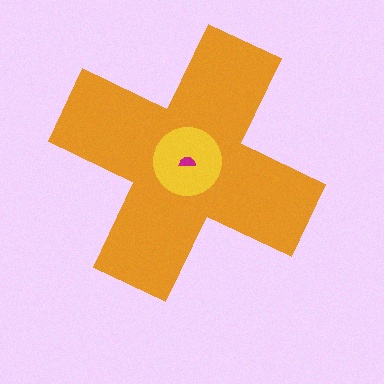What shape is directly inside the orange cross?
The yellow circle.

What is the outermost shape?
The orange cross.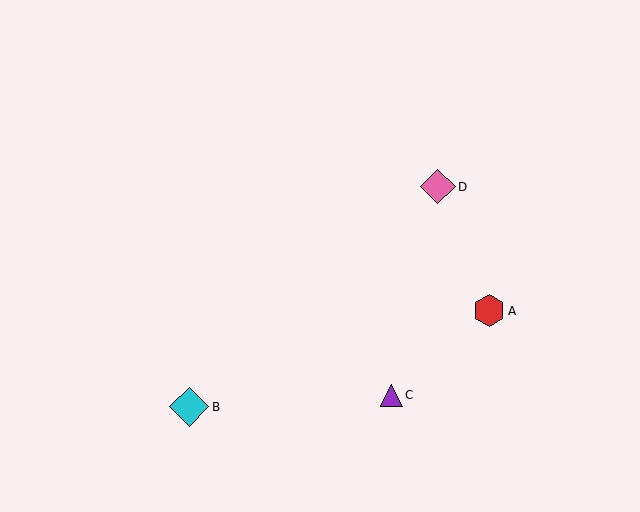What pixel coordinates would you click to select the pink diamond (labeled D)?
Click at (438, 187) to select the pink diamond D.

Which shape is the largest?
The cyan diamond (labeled B) is the largest.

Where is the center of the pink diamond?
The center of the pink diamond is at (438, 187).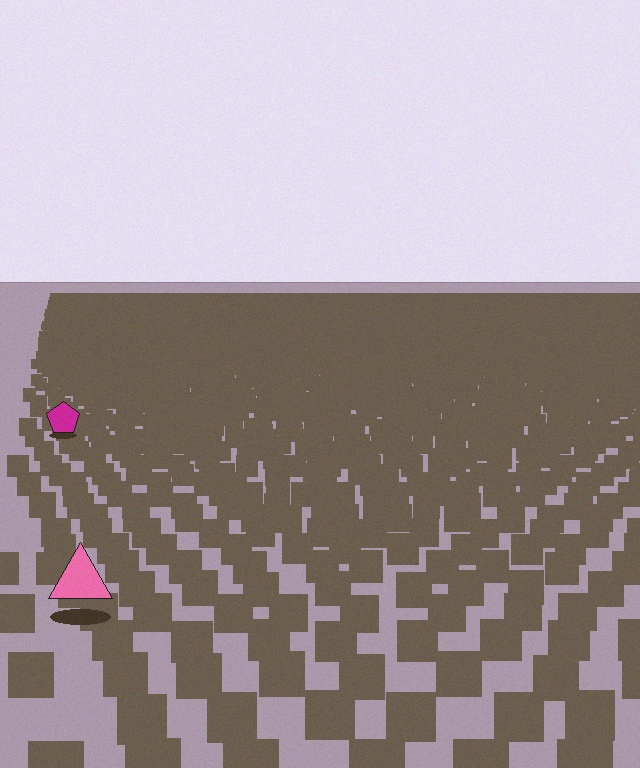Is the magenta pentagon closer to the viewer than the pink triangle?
No. The pink triangle is closer — you can tell from the texture gradient: the ground texture is coarser near it.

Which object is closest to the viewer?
The pink triangle is closest. The texture marks near it are larger and more spread out.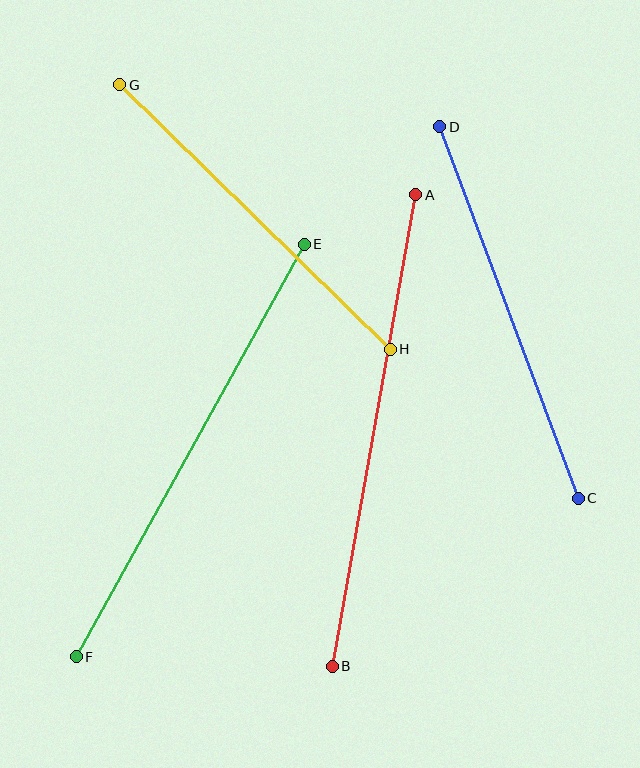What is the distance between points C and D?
The distance is approximately 397 pixels.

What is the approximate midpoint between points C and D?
The midpoint is at approximately (509, 312) pixels.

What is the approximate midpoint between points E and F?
The midpoint is at approximately (190, 451) pixels.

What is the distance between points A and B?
The distance is approximately 479 pixels.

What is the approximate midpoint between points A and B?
The midpoint is at approximately (374, 430) pixels.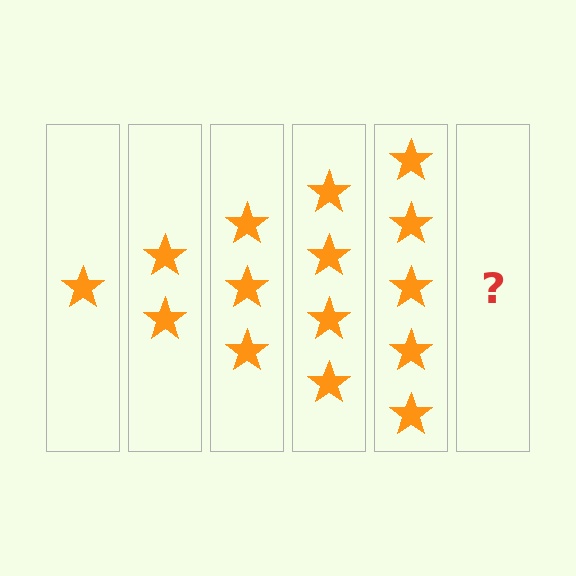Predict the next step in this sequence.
The next step is 6 stars.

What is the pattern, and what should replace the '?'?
The pattern is that each step adds one more star. The '?' should be 6 stars.